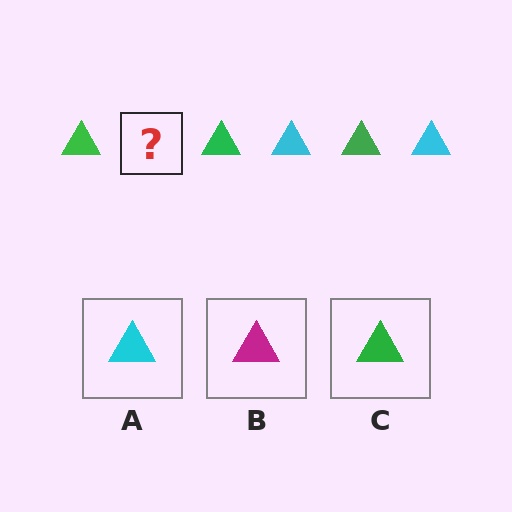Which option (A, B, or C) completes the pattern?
A.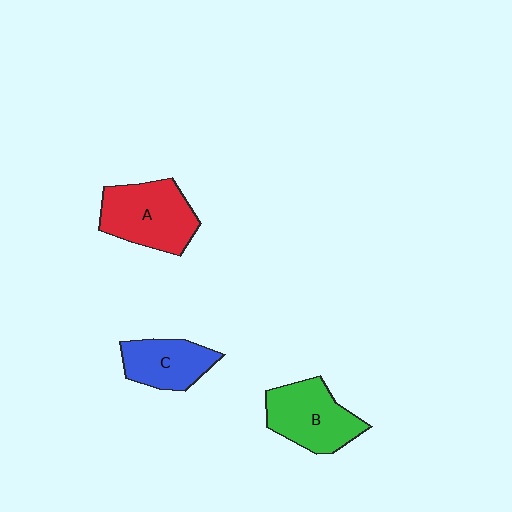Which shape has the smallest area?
Shape C (blue).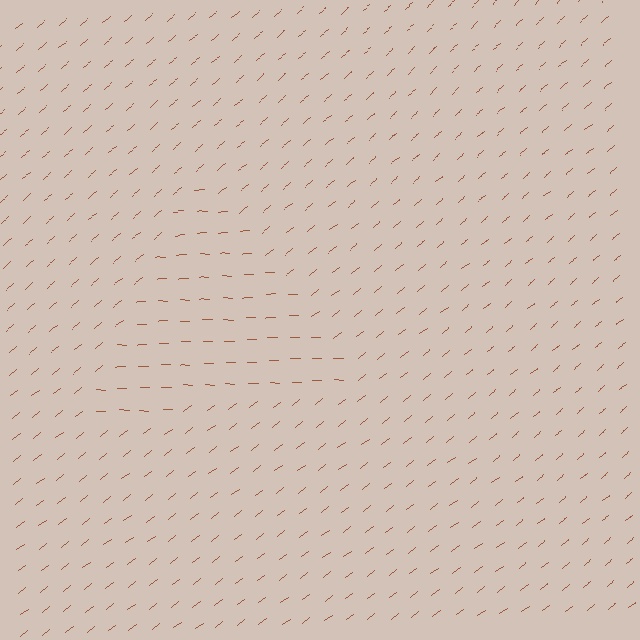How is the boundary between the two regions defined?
The boundary is defined purely by a change in line orientation (approximately 39 degrees difference). All lines are the same color and thickness.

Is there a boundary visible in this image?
Yes, there is a texture boundary formed by a change in line orientation.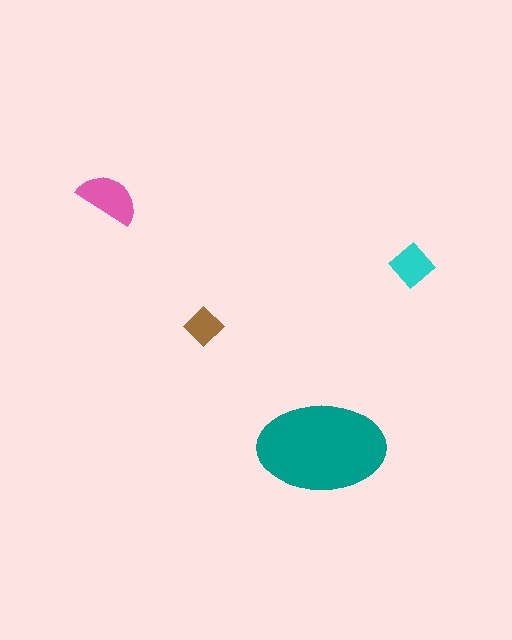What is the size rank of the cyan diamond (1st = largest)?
3rd.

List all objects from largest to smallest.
The teal ellipse, the pink semicircle, the cyan diamond, the brown diamond.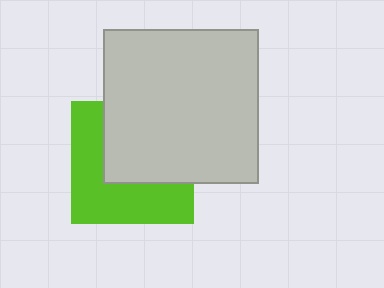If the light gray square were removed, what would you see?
You would see the complete lime square.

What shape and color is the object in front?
The object in front is a light gray square.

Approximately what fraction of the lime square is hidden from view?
Roughly 50% of the lime square is hidden behind the light gray square.